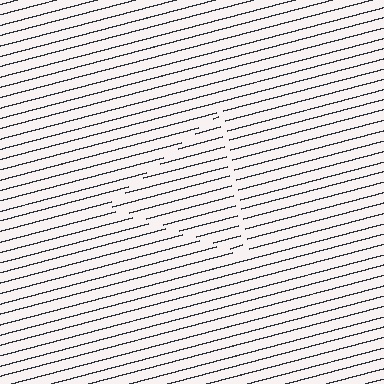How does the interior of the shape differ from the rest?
The interior of the shape contains the same grating, shifted by half a period — the contour is defined by the phase discontinuity where line-ends from the inner and outer gratings abut.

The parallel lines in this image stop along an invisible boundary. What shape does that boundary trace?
An illusory triangle. The interior of the shape contains the same grating, shifted by half a period — the contour is defined by the phase discontinuity where line-ends from the inner and outer gratings abut.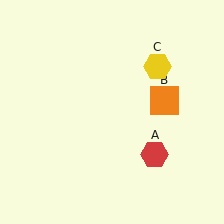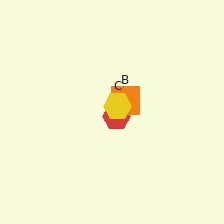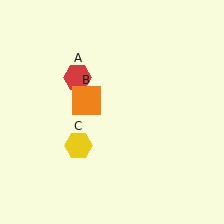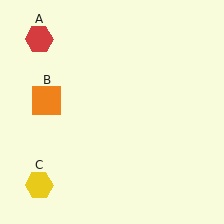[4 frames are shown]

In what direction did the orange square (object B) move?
The orange square (object B) moved left.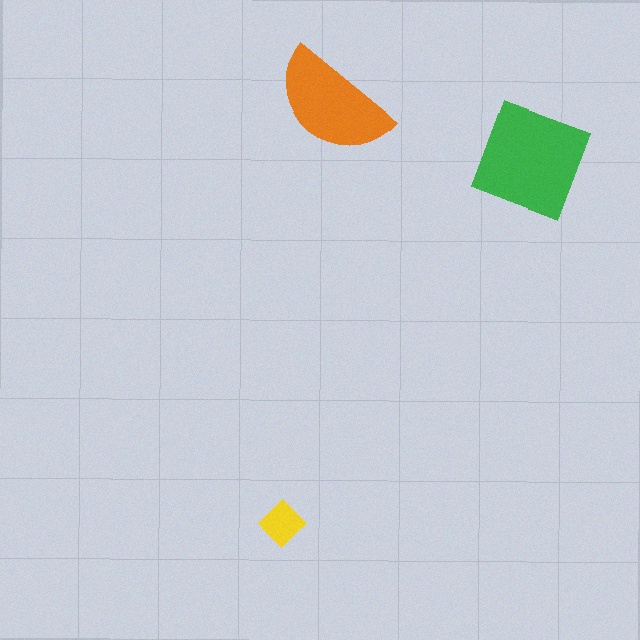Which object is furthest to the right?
The green square is rightmost.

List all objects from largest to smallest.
The green square, the orange semicircle, the yellow diamond.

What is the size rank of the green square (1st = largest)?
1st.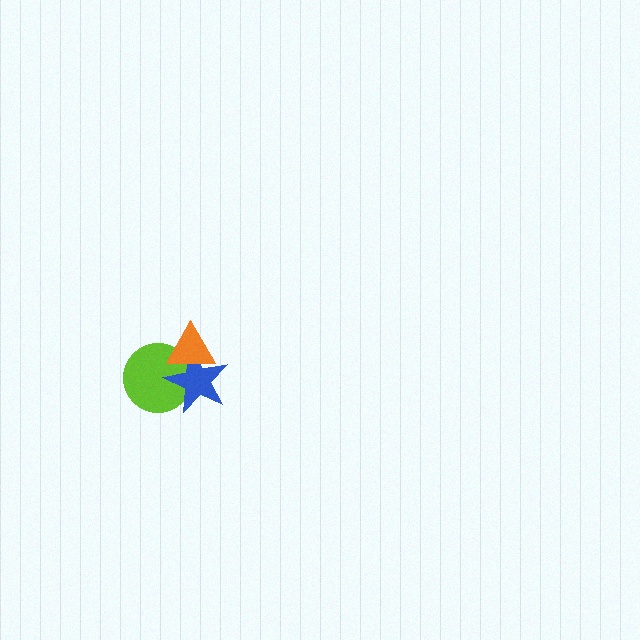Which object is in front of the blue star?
The orange triangle is in front of the blue star.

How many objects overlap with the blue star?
2 objects overlap with the blue star.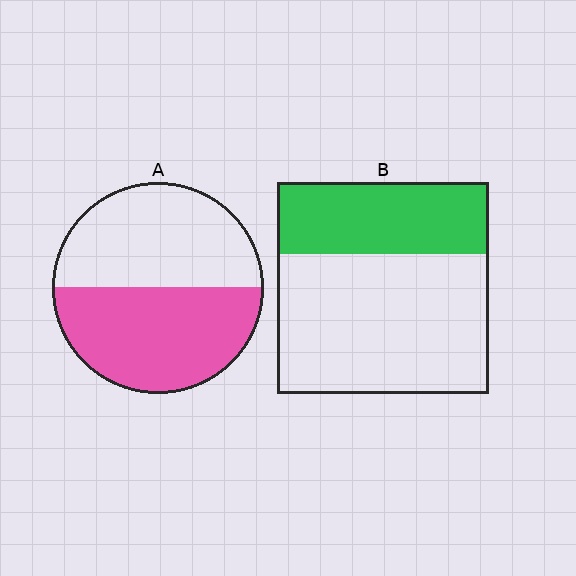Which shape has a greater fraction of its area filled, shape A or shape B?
Shape A.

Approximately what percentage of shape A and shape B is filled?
A is approximately 50% and B is approximately 35%.